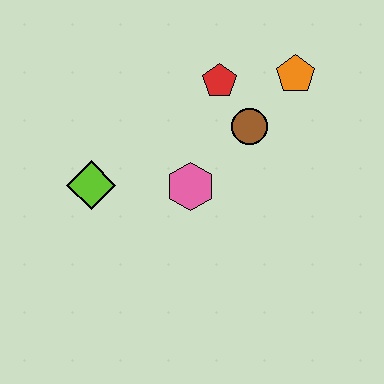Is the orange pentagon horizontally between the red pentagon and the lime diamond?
No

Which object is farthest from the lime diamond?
The orange pentagon is farthest from the lime diamond.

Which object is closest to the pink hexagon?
The brown circle is closest to the pink hexagon.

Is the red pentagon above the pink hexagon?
Yes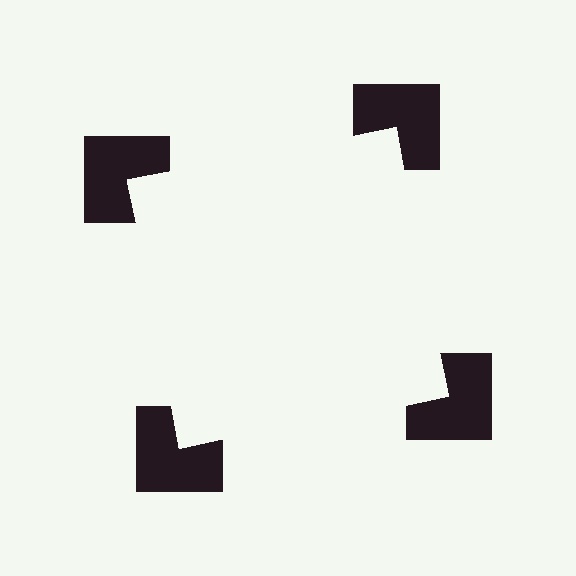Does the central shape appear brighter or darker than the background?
It typically appears slightly brighter than the background, even though no actual brightness change is drawn.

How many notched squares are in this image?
There are 4 — one at each vertex of the illusory square.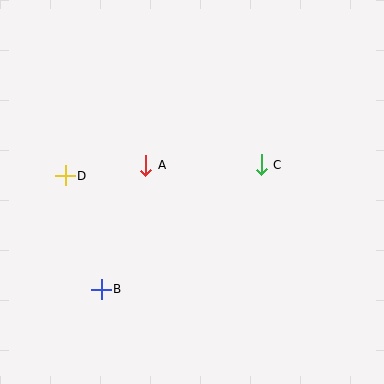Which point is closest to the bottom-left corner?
Point B is closest to the bottom-left corner.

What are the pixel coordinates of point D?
Point D is at (65, 176).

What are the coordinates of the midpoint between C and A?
The midpoint between C and A is at (204, 165).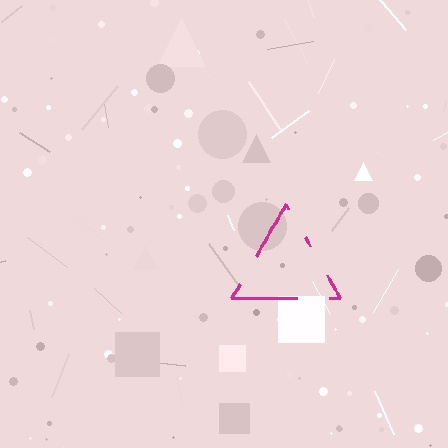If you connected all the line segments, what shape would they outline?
They would outline a triangle.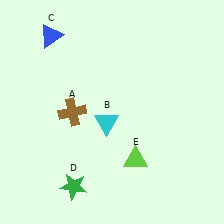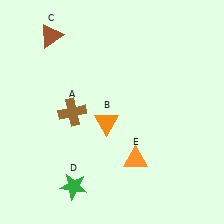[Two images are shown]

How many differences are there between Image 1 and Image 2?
There are 3 differences between the two images.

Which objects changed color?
B changed from cyan to orange. C changed from blue to brown. E changed from lime to orange.